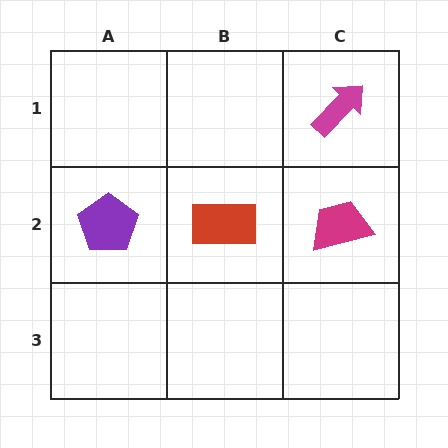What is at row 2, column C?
A magenta trapezoid.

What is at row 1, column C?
A magenta arrow.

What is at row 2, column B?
A red rectangle.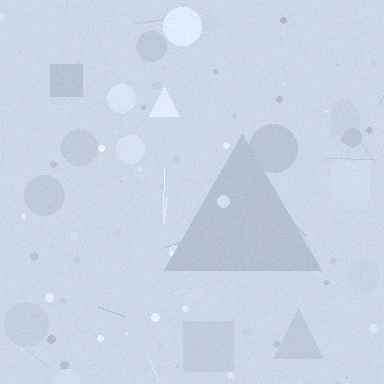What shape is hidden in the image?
A triangle is hidden in the image.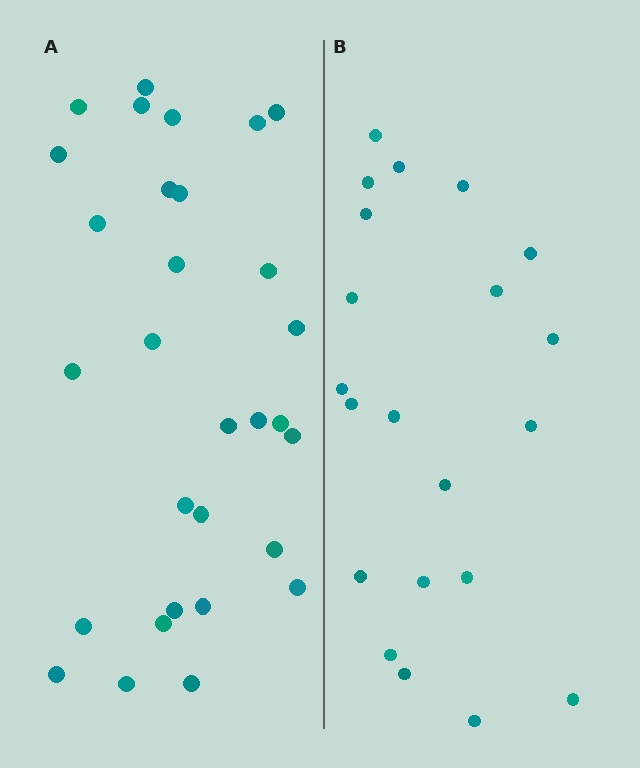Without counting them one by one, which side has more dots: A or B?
Region A (the left region) has more dots.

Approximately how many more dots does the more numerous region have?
Region A has roughly 8 or so more dots than region B.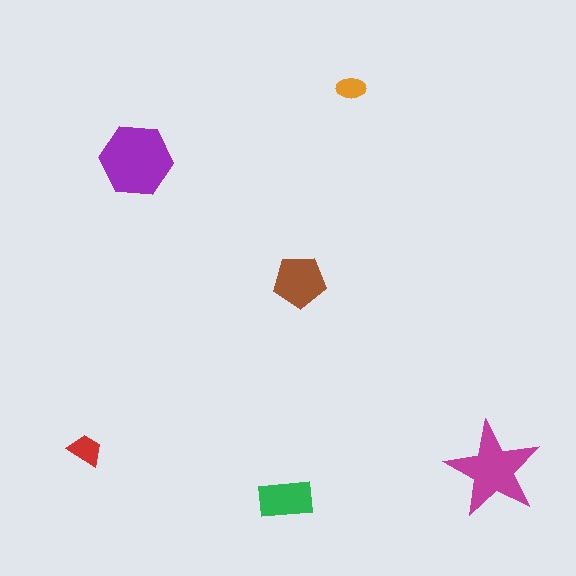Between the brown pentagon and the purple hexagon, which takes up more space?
The purple hexagon.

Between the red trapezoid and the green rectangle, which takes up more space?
The green rectangle.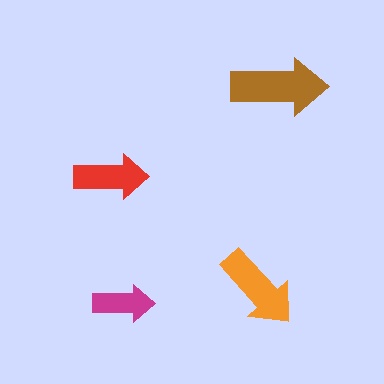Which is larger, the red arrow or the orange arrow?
The orange one.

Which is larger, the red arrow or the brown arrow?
The brown one.